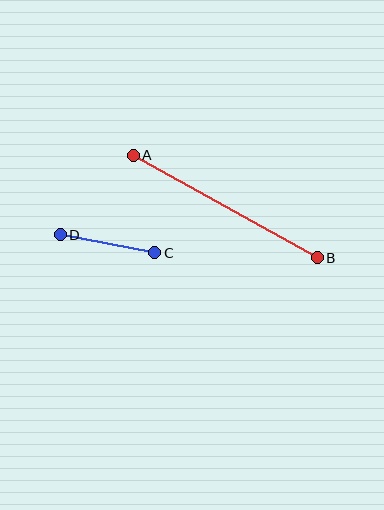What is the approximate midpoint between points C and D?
The midpoint is at approximately (107, 244) pixels.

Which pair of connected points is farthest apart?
Points A and B are farthest apart.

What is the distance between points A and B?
The distance is approximately 211 pixels.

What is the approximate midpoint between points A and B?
The midpoint is at approximately (225, 206) pixels.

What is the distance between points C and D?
The distance is approximately 96 pixels.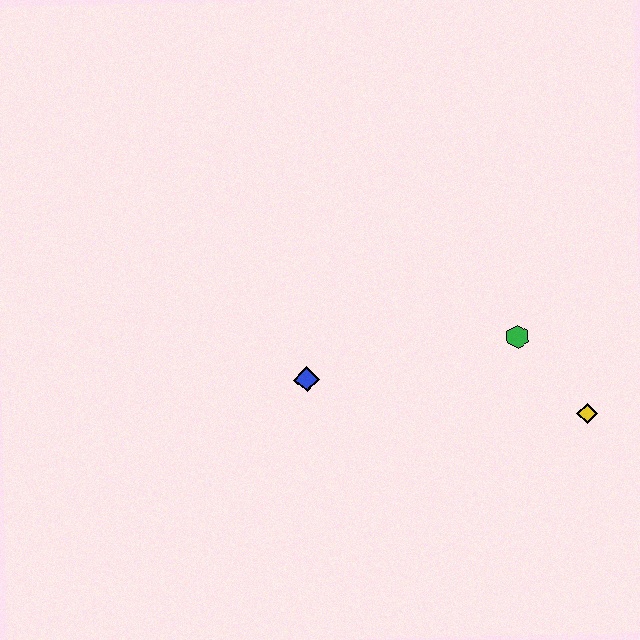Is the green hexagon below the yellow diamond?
No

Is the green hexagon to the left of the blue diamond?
No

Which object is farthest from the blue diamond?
The yellow diamond is farthest from the blue diamond.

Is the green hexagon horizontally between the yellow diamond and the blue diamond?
Yes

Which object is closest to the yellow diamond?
The green hexagon is closest to the yellow diamond.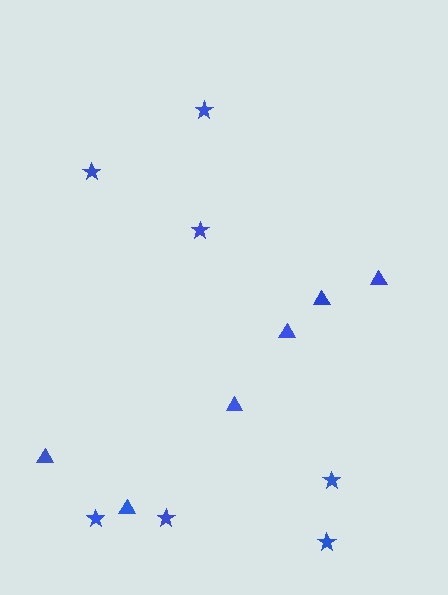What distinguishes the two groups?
There are 2 groups: one group of triangles (6) and one group of stars (7).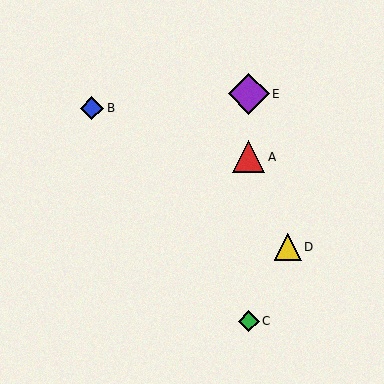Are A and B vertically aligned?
No, A is at x≈249 and B is at x≈92.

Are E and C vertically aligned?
Yes, both are at x≈249.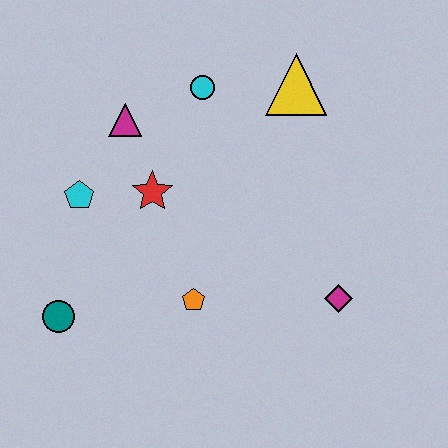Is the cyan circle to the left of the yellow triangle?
Yes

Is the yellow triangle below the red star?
No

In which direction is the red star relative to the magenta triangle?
The red star is below the magenta triangle.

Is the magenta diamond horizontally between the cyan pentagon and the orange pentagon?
No